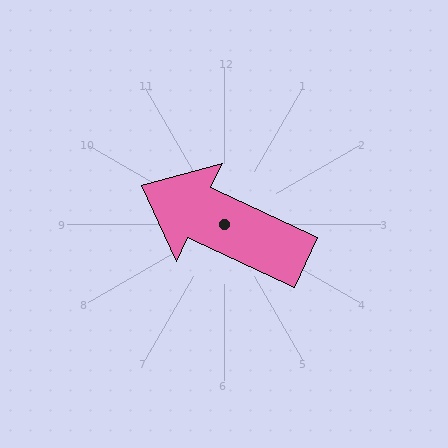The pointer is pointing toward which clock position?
Roughly 10 o'clock.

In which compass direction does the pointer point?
Northwest.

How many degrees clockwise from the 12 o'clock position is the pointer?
Approximately 295 degrees.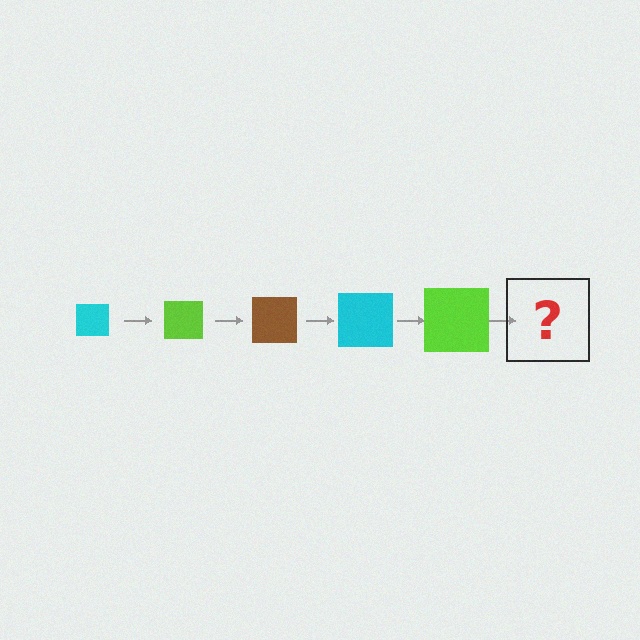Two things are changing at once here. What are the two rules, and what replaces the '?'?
The two rules are that the square grows larger each step and the color cycles through cyan, lime, and brown. The '?' should be a brown square, larger than the previous one.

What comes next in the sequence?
The next element should be a brown square, larger than the previous one.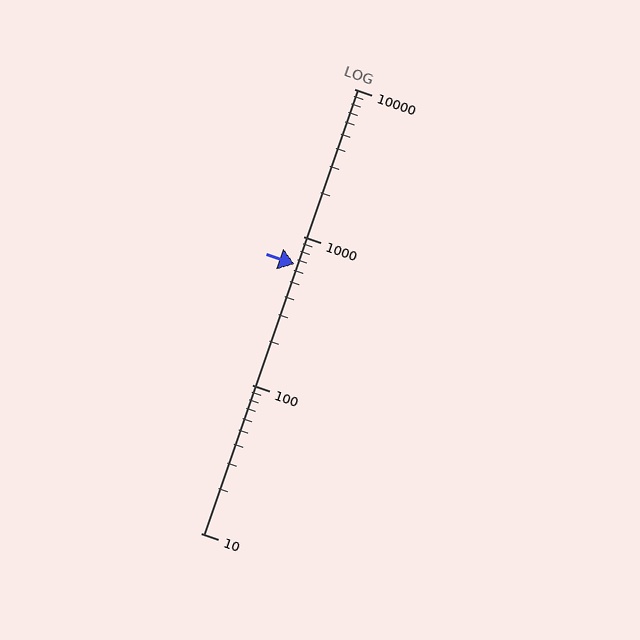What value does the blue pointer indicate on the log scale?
The pointer indicates approximately 650.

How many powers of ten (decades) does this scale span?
The scale spans 3 decades, from 10 to 10000.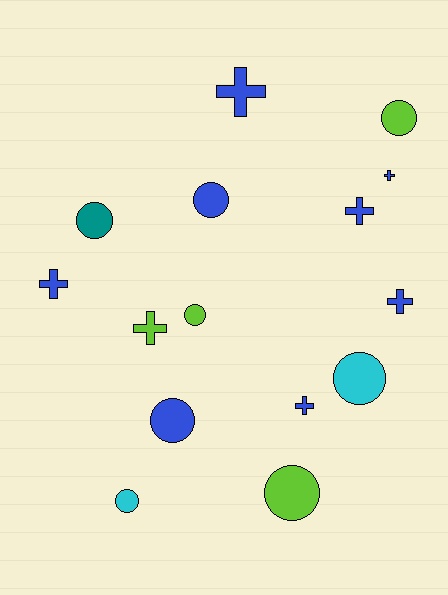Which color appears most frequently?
Blue, with 8 objects.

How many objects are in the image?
There are 15 objects.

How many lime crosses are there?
There is 1 lime cross.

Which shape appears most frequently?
Circle, with 8 objects.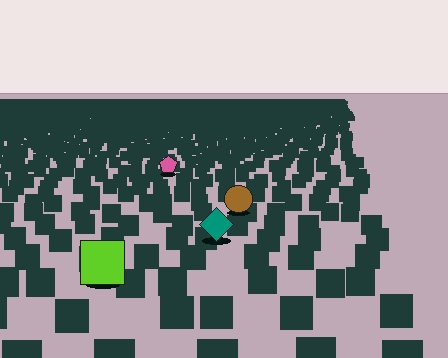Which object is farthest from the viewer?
The pink pentagon is farthest from the viewer. It appears smaller and the ground texture around it is denser.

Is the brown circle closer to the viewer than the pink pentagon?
Yes. The brown circle is closer — you can tell from the texture gradient: the ground texture is coarser near it.